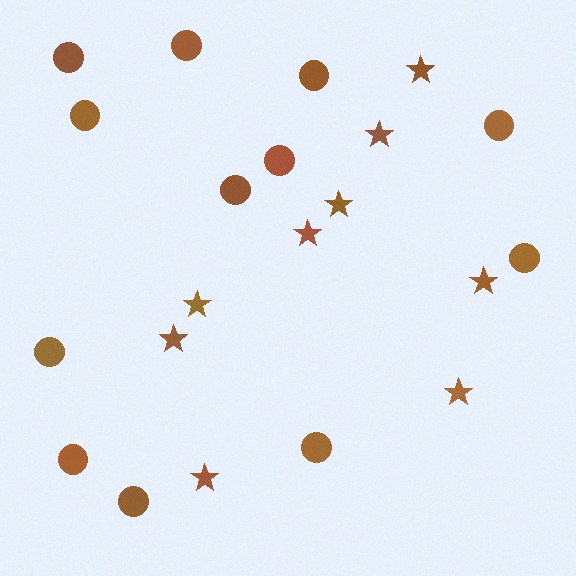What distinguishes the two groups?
There are 2 groups: one group of stars (9) and one group of circles (12).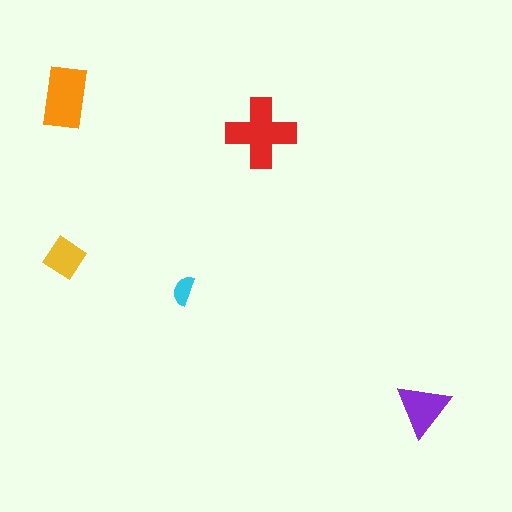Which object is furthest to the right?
The purple triangle is rightmost.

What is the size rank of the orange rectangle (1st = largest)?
2nd.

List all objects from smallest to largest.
The cyan semicircle, the yellow diamond, the purple triangle, the orange rectangle, the red cross.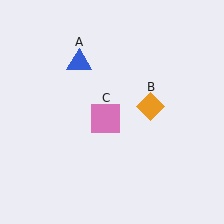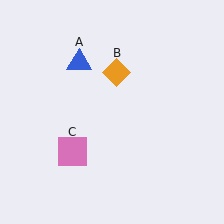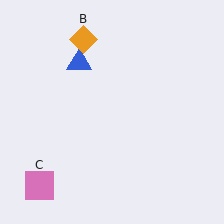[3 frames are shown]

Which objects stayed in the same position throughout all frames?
Blue triangle (object A) remained stationary.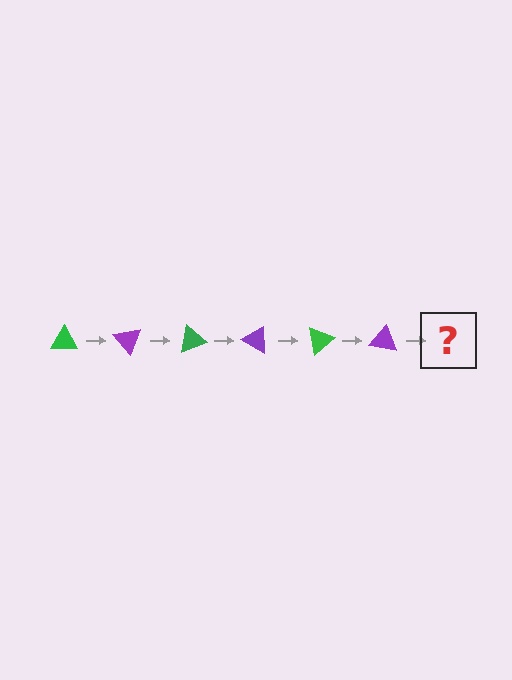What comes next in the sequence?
The next element should be a green triangle, rotated 300 degrees from the start.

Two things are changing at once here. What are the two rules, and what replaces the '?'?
The two rules are that it rotates 50 degrees each step and the color cycles through green and purple. The '?' should be a green triangle, rotated 300 degrees from the start.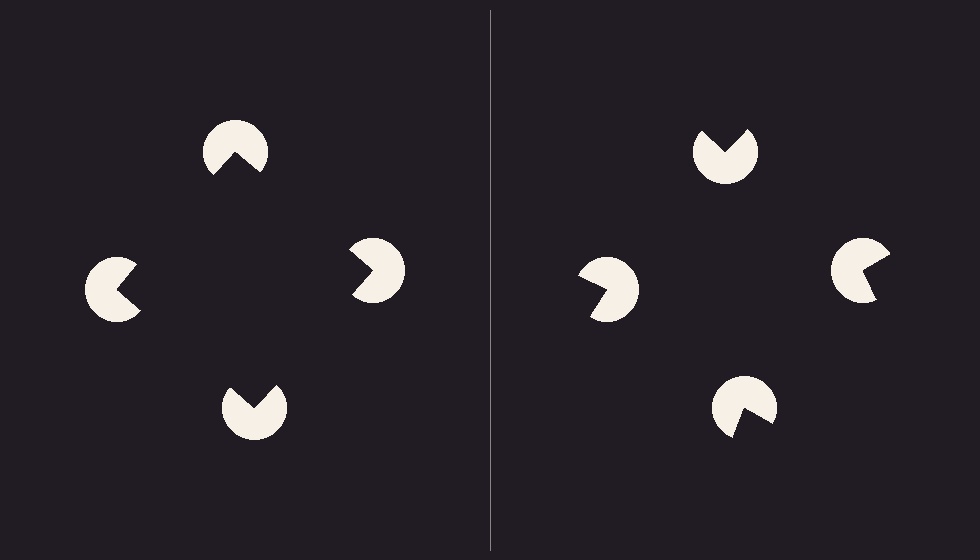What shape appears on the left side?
An illusory square.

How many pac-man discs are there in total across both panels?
8 — 4 on each side.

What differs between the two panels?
The pac-man discs are positioned identically on both sides; only the wedge orientations differ. On the left they align to a square; on the right they are misaligned.